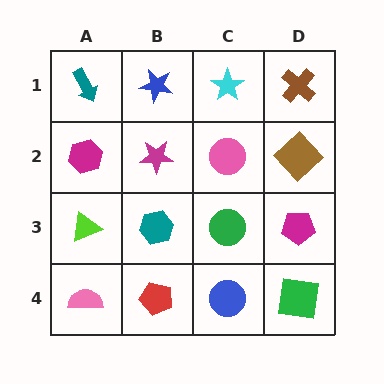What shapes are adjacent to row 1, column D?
A brown diamond (row 2, column D), a cyan star (row 1, column C).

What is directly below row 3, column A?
A pink semicircle.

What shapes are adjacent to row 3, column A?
A magenta hexagon (row 2, column A), a pink semicircle (row 4, column A), a teal hexagon (row 3, column B).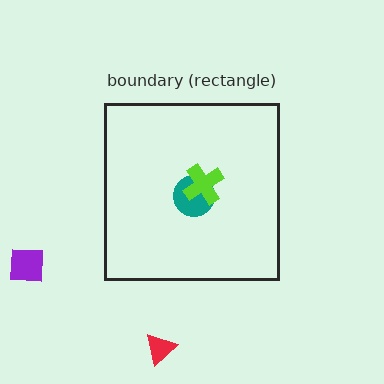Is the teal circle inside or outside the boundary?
Inside.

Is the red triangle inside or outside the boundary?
Outside.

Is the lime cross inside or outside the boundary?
Inside.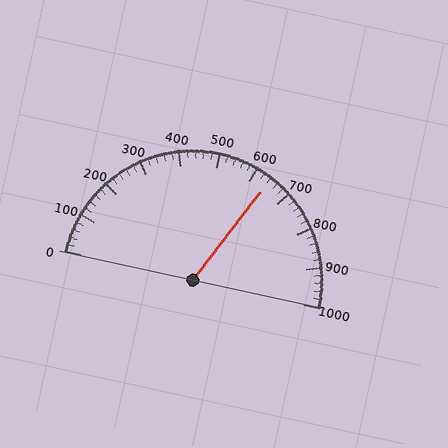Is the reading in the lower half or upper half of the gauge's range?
The reading is in the upper half of the range (0 to 1000).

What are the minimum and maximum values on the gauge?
The gauge ranges from 0 to 1000.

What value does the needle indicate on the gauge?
The needle indicates approximately 640.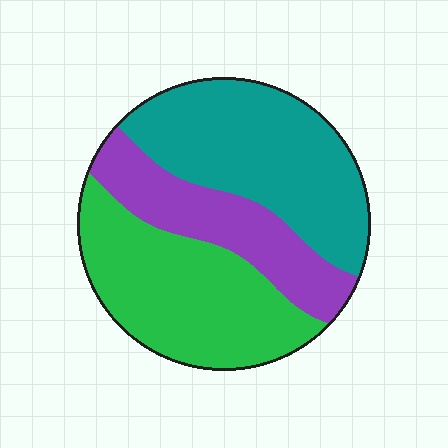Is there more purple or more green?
Green.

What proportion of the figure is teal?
Teal takes up about two fifths (2/5) of the figure.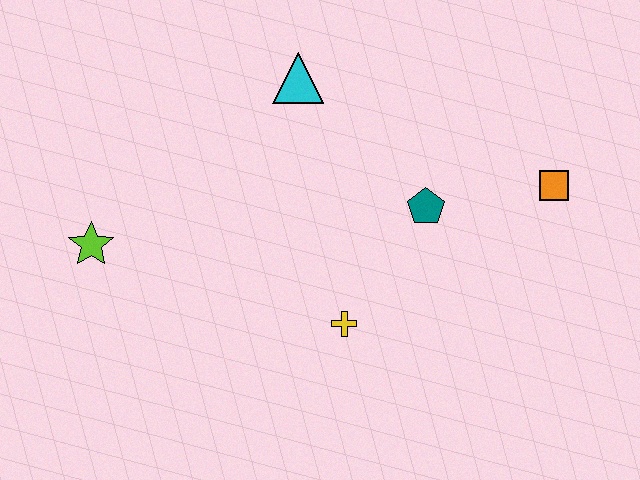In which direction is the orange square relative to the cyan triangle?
The orange square is to the right of the cyan triangle.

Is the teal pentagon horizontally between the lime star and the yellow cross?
No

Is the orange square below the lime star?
No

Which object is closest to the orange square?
The teal pentagon is closest to the orange square.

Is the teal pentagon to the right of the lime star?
Yes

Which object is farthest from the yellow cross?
The lime star is farthest from the yellow cross.